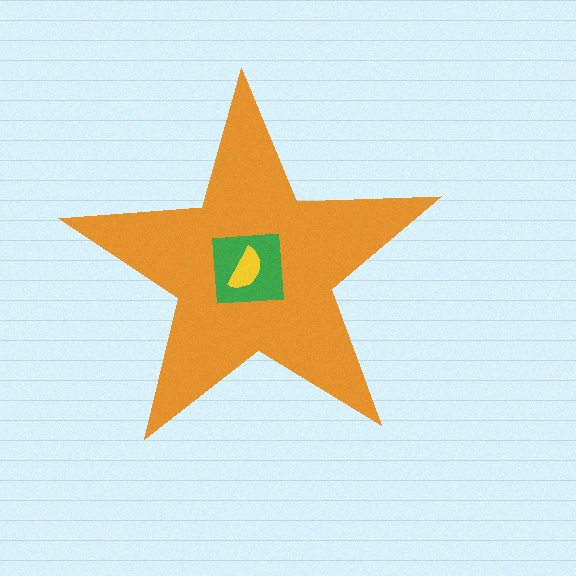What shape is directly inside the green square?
The yellow semicircle.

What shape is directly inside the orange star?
The green square.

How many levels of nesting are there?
3.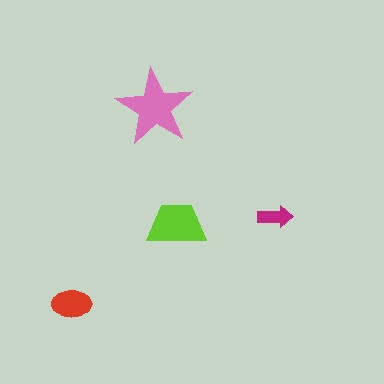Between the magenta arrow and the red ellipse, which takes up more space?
The red ellipse.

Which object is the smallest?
The magenta arrow.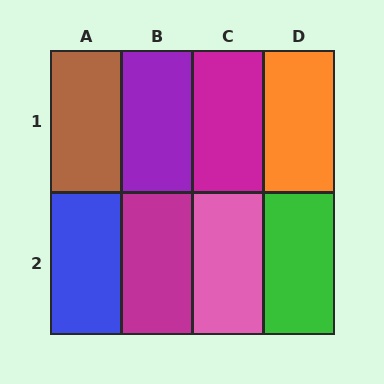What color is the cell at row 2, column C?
Pink.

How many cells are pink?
1 cell is pink.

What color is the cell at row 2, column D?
Green.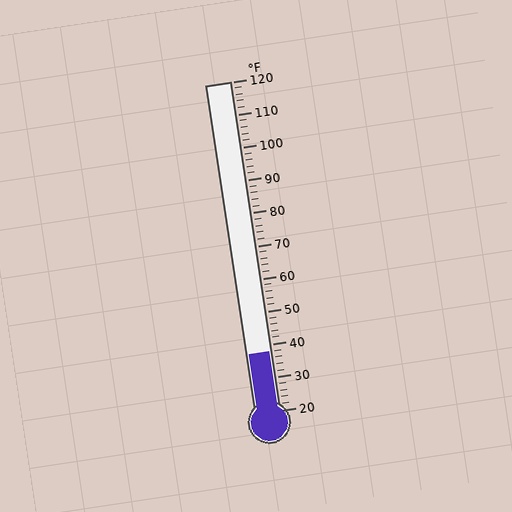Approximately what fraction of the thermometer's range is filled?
The thermometer is filled to approximately 20% of its range.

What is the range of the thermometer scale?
The thermometer scale ranges from 20°F to 120°F.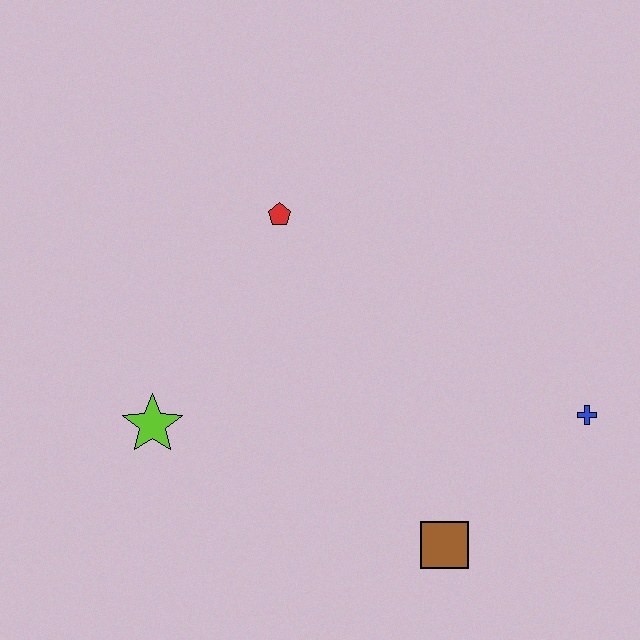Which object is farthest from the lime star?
The blue cross is farthest from the lime star.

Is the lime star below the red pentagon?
Yes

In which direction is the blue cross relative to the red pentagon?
The blue cross is to the right of the red pentagon.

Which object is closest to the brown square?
The blue cross is closest to the brown square.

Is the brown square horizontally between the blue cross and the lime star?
Yes